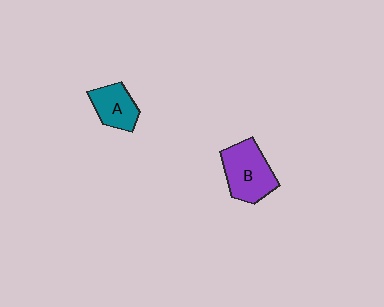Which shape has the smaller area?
Shape A (teal).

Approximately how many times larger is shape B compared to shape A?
Approximately 1.5 times.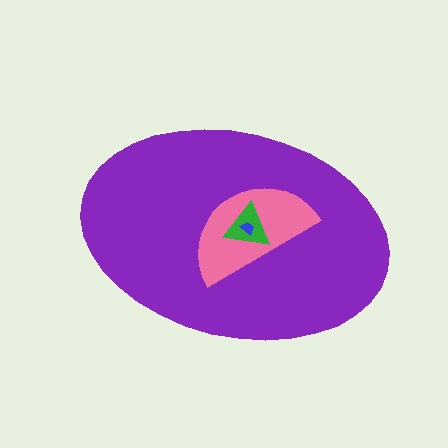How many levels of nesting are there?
4.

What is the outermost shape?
The purple ellipse.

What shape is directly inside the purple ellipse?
The pink semicircle.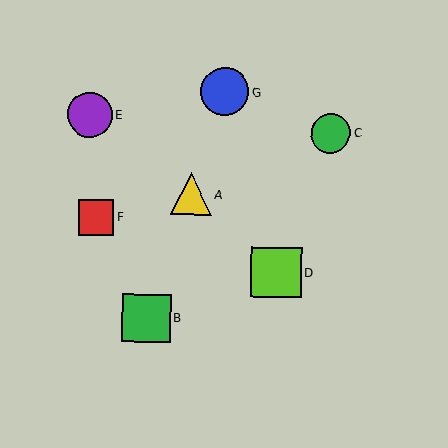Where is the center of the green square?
The center of the green square is at (146, 318).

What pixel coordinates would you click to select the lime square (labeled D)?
Click at (276, 272) to select the lime square D.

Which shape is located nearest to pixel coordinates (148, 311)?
The green square (labeled B) at (146, 318) is nearest to that location.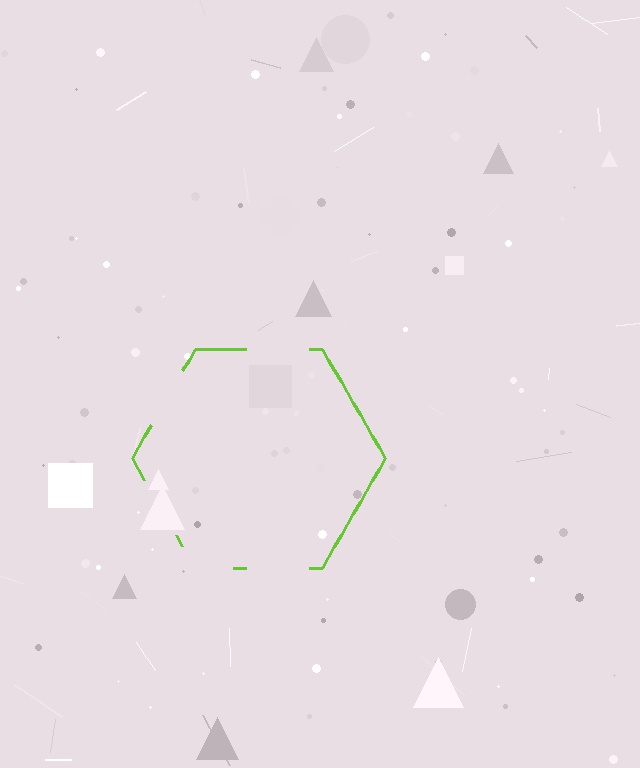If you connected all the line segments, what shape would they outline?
They would outline a hexagon.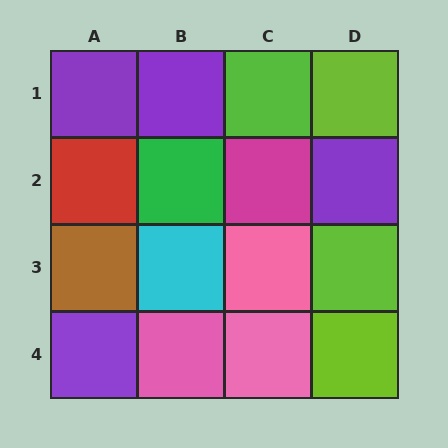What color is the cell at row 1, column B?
Purple.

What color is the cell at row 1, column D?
Lime.